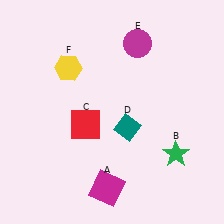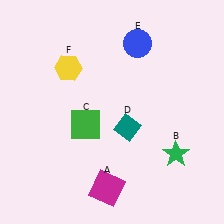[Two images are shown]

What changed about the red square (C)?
In Image 1, C is red. In Image 2, it changed to green.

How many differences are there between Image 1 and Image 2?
There are 2 differences between the two images.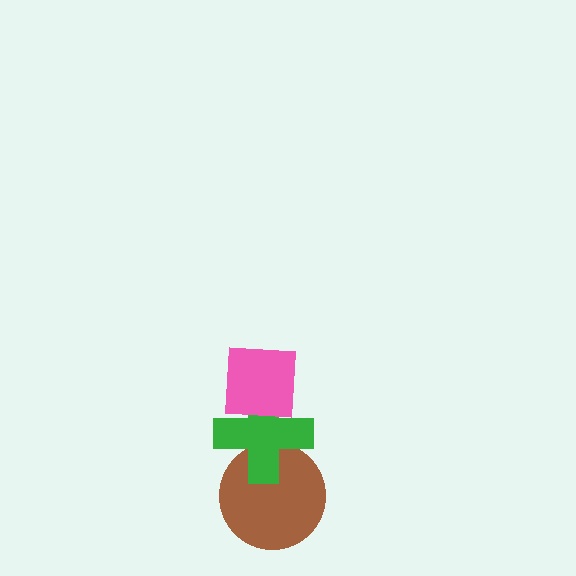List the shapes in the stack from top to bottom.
From top to bottom: the pink square, the green cross, the brown circle.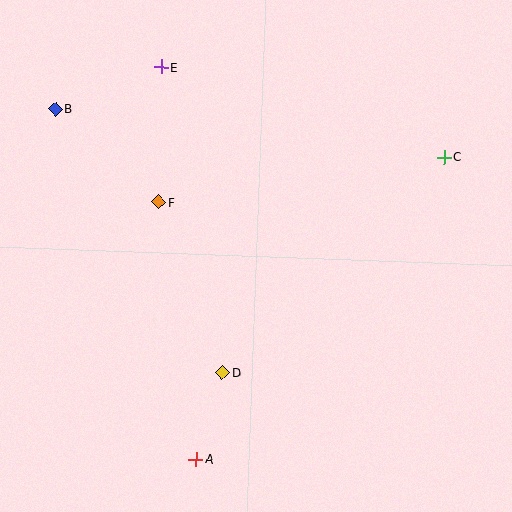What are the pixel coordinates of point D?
Point D is at (222, 373).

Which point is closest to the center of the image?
Point F at (159, 202) is closest to the center.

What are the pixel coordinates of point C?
Point C is at (444, 157).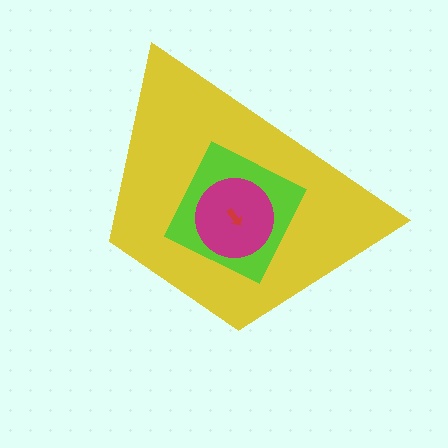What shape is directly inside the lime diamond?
The magenta circle.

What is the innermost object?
The red arrow.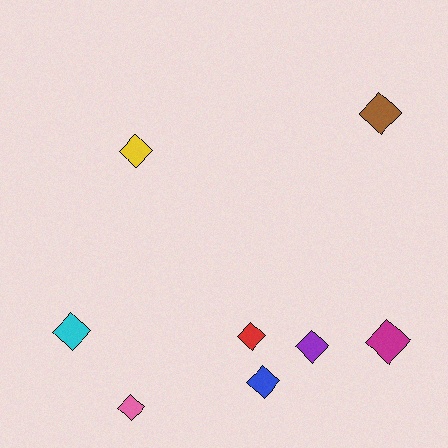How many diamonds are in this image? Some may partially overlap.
There are 8 diamonds.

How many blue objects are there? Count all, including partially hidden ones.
There is 1 blue object.